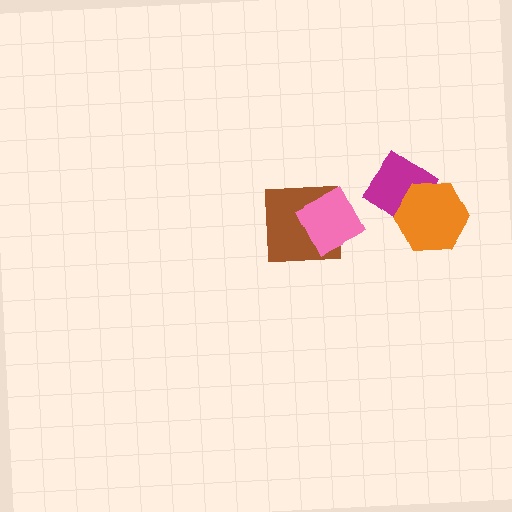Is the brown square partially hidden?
Yes, it is partially covered by another shape.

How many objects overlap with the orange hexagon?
1 object overlaps with the orange hexagon.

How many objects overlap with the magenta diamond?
1 object overlaps with the magenta diamond.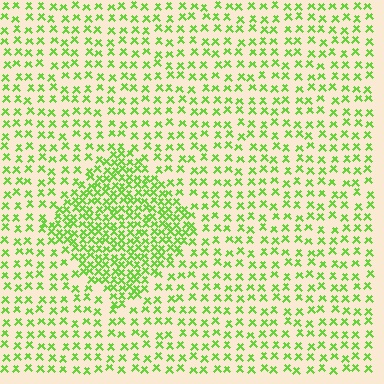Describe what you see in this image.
The image contains small lime elements arranged at two different densities. A diamond-shaped region is visible where the elements are more densely packed than the surrounding area.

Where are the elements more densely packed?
The elements are more densely packed inside the diamond boundary.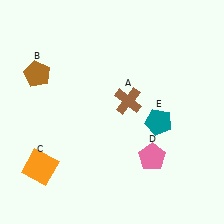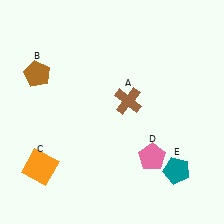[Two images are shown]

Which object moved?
The teal pentagon (E) moved down.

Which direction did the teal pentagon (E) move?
The teal pentagon (E) moved down.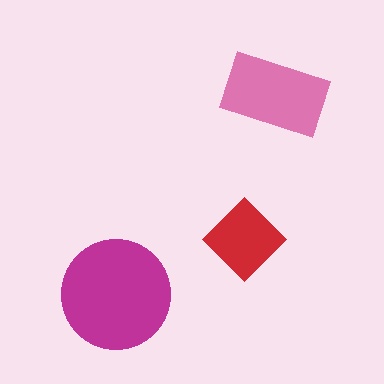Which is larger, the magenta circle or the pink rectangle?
The magenta circle.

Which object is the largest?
The magenta circle.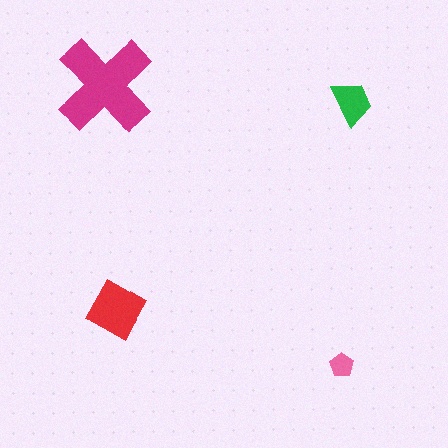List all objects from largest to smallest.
The magenta cross, the red square, the green trapezoid, the pink pentagon.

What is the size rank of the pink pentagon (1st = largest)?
4th.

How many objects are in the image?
There are 4 objects in the image.